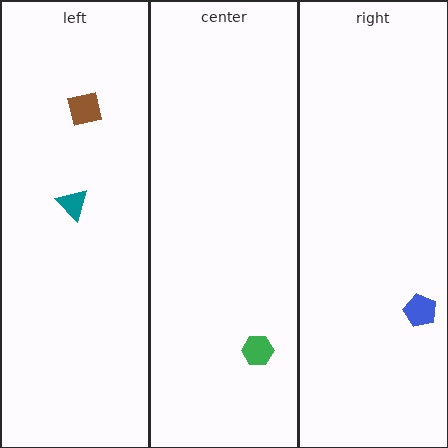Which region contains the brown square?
The left region.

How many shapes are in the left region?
2.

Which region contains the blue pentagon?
The right region.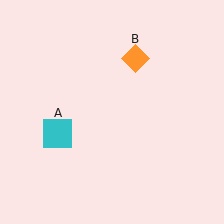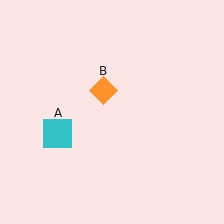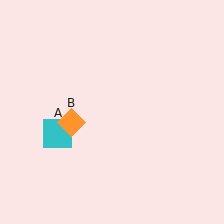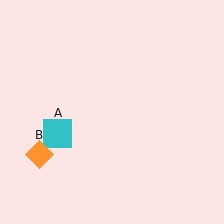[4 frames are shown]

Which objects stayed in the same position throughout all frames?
Cyan square (object A) remained stationary.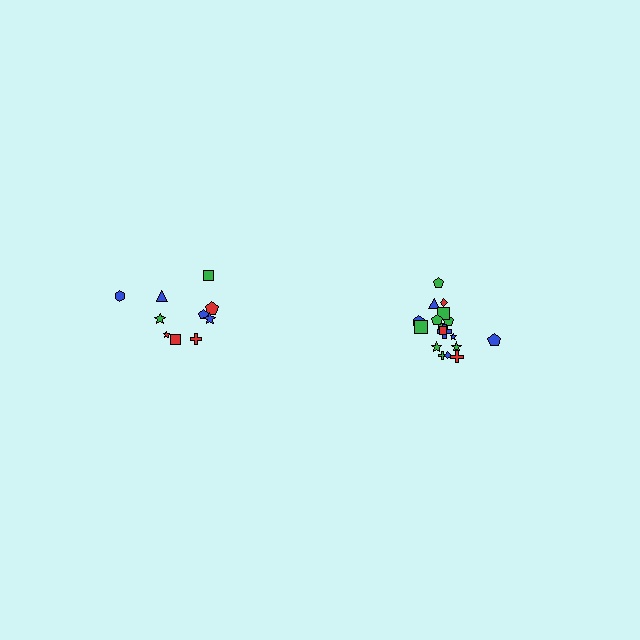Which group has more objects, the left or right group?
The right group.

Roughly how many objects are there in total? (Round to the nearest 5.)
Roughly 30 objects in total.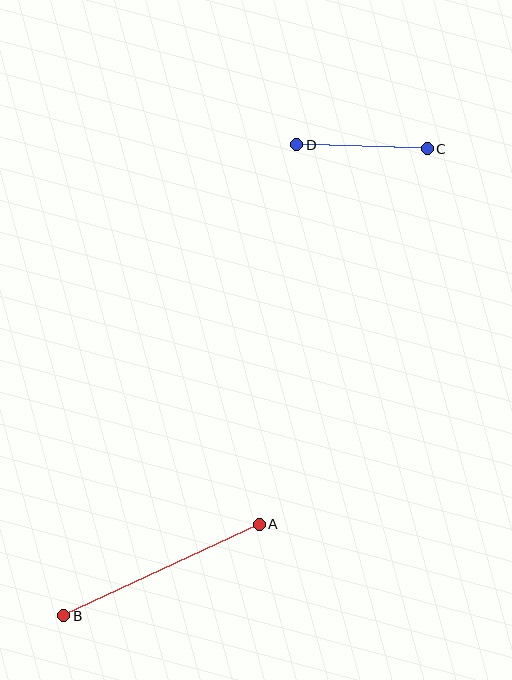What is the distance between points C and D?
The distance is approximately 130 pixels.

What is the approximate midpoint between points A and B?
The midpoint is at approximately (162, 570) pixels.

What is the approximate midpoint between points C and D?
The midpoint is at approximately (362, 147) pixels.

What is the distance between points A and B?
The distance is approximately 216 pixels.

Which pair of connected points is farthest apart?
Points A and B are farthest apart.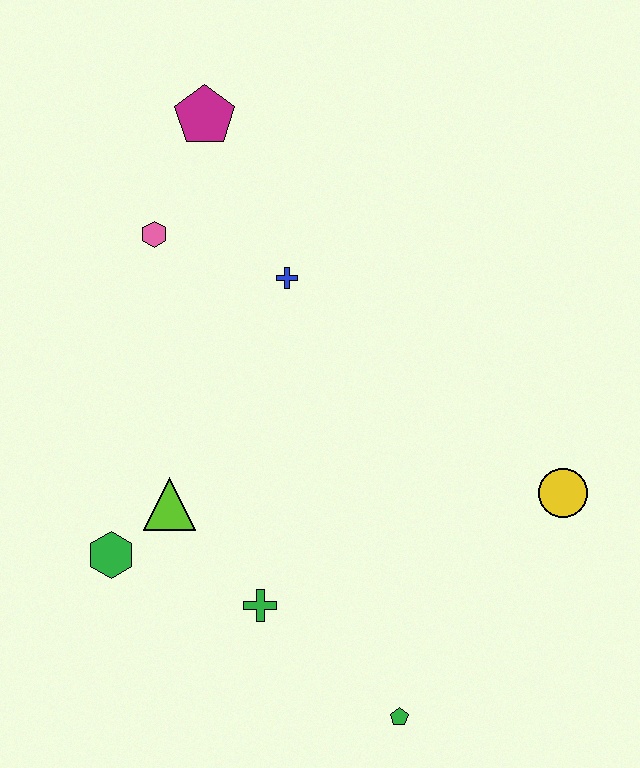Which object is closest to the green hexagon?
The lime triangle is closest to the green hexagon.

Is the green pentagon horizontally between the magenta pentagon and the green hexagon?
No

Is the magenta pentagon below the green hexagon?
No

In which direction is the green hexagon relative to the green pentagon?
The green hexagon is to the left of the green pentagon.